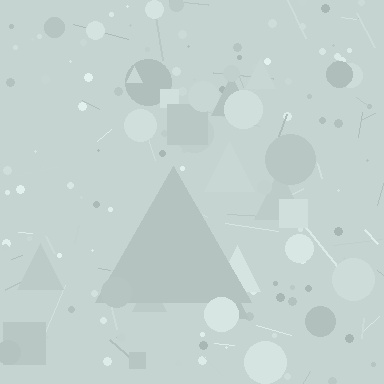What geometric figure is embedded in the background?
A triangle is embedded in the background.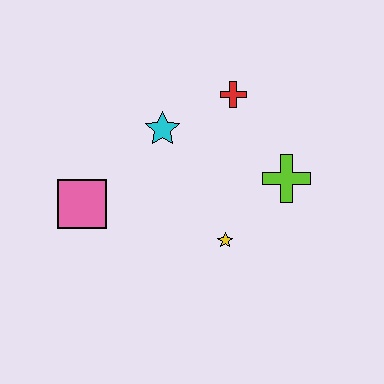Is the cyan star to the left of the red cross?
Yes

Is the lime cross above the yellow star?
Yes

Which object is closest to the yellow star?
The lime cross is closest to the yellow star.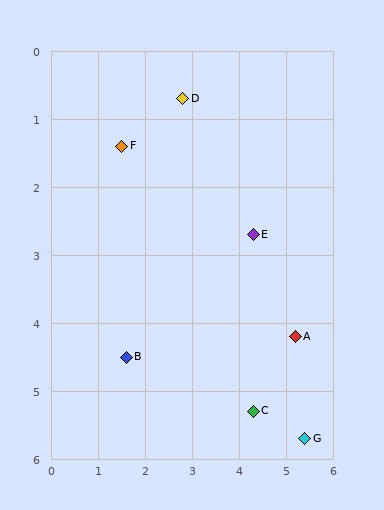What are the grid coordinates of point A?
Point A is at approximately (5.2, 4.2).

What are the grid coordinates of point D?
Point D is at approximately (2.8, 0.7).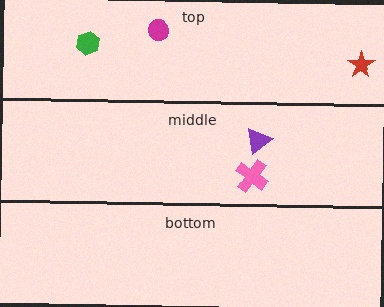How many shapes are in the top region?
3.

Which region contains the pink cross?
The middle region.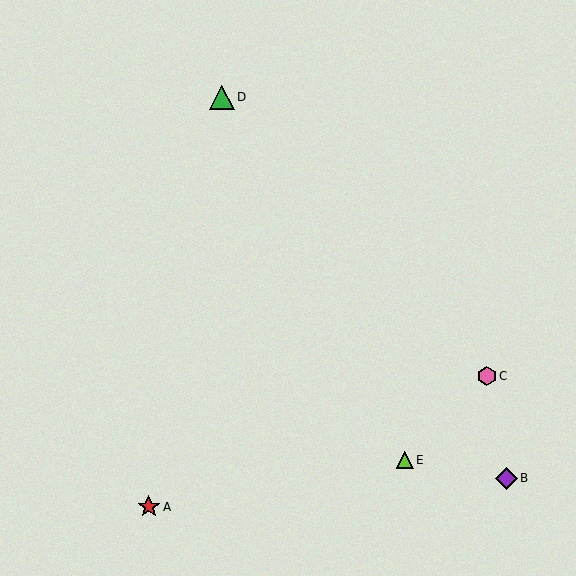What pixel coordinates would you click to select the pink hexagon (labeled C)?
Click at (487, 376) to select the pink hexagon C.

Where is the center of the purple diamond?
The center of the purple diamond is at (506, 478).